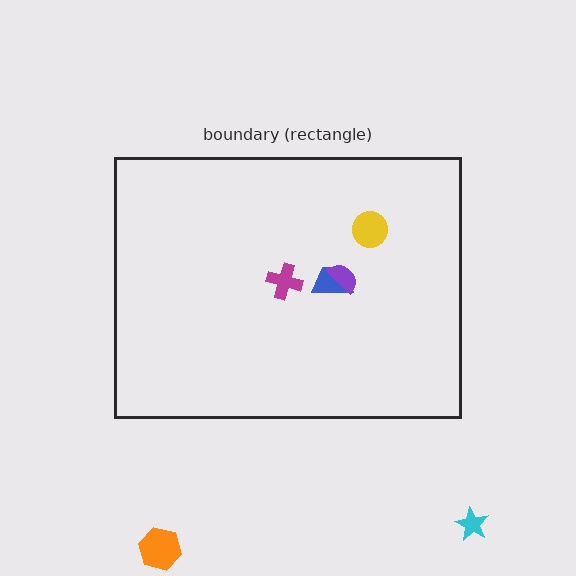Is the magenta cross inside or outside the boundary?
Inside.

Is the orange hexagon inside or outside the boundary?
Outside.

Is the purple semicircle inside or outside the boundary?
Inside.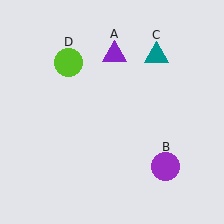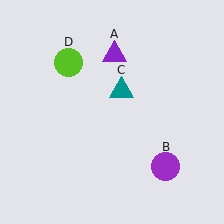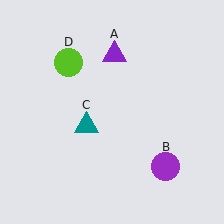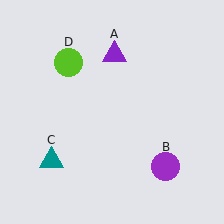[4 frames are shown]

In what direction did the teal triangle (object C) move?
The teal triangle (object C) moved down and to the left.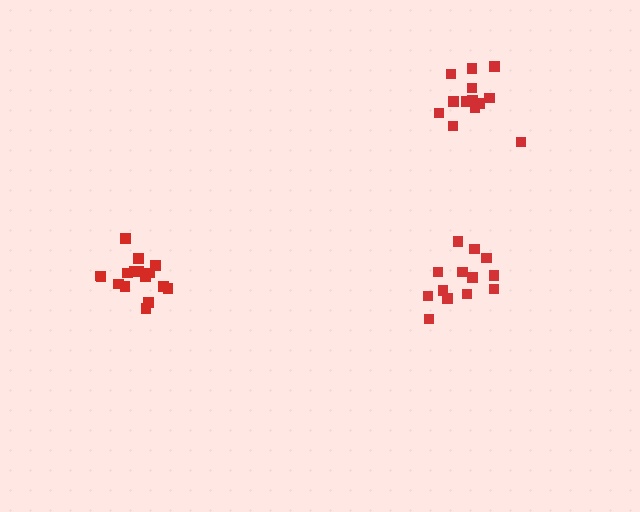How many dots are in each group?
Group 1: 13 dots, Group 2: 16 dots, Group 3: 13 dots (42 total).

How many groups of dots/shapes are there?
There are 3 groups.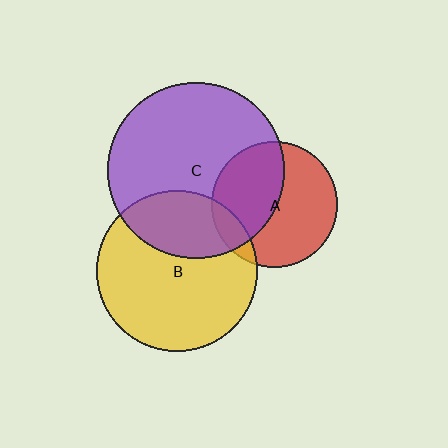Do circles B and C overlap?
Yes.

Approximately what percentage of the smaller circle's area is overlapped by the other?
Approximately 30%.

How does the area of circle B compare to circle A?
Approximately 1.6 times.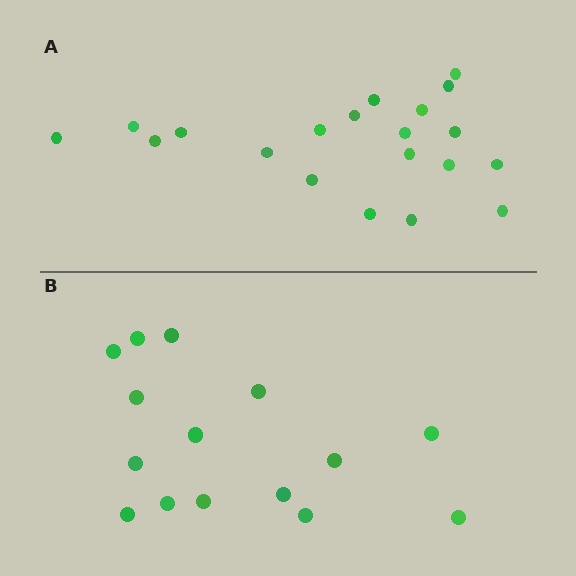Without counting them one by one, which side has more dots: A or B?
Region A (the top region) has more dots.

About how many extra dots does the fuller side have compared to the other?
Region A has about 5 more dots than region B.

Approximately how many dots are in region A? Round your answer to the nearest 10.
About 20 dots.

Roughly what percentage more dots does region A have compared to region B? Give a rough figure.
About 35% more.